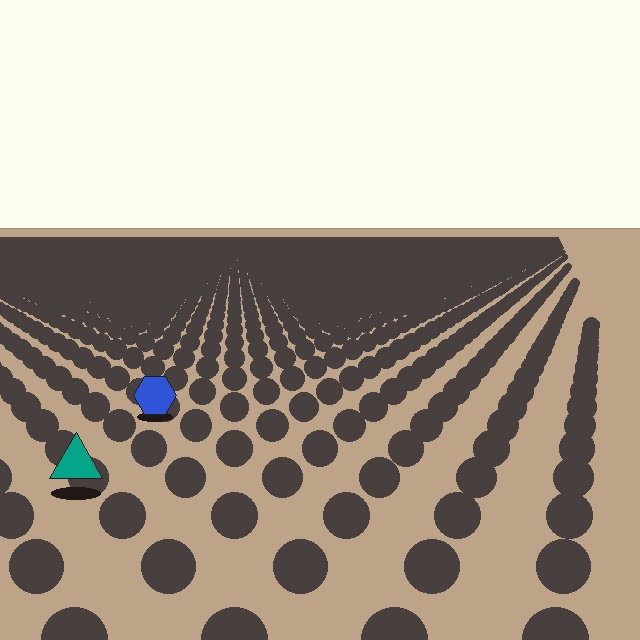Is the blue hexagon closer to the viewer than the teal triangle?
No. The teal triangle is closer — you can tell from the texture gradient: the ground texture is coarser near it.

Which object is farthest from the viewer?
The blue hexagon is farthest from the viewer. It appears smaller and the ground texture around it is denser.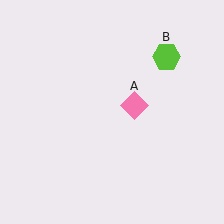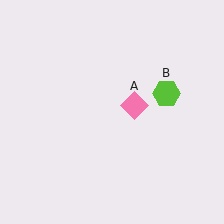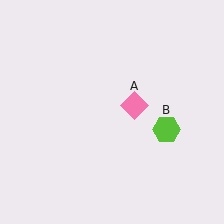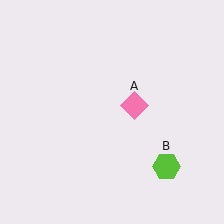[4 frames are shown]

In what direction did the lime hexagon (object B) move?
The lime hexagon (object B) moved down.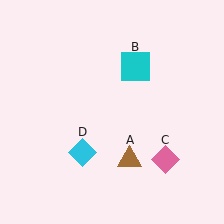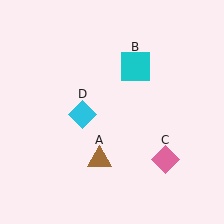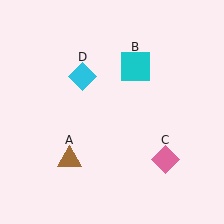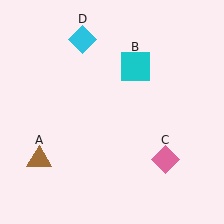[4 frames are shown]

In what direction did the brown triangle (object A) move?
The brown triangle (object A) moved left.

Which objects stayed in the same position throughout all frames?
Cyan square (object B) and pink diamond (object C) remained stationary.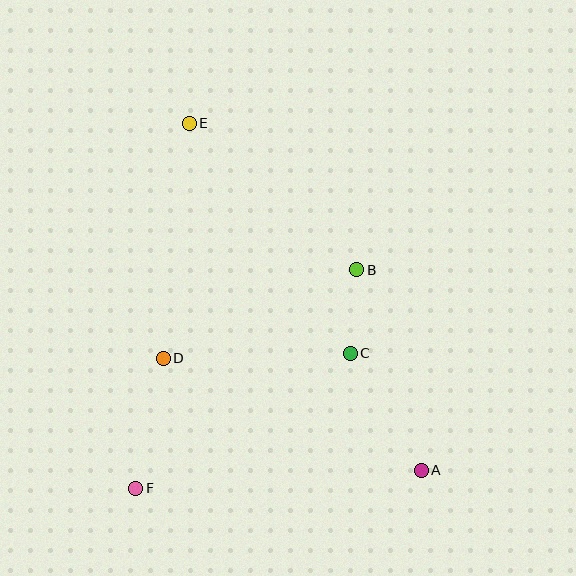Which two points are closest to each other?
Points B and C are closest to each other.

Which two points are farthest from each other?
Points A and E are farthest from each other.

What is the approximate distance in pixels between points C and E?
The distance between C and E is approximately 281 pixels.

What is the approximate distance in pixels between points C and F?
The distance between C and F is approximately 253 pixels.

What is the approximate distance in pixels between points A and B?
The distance between A and B is approximately 211 pixels.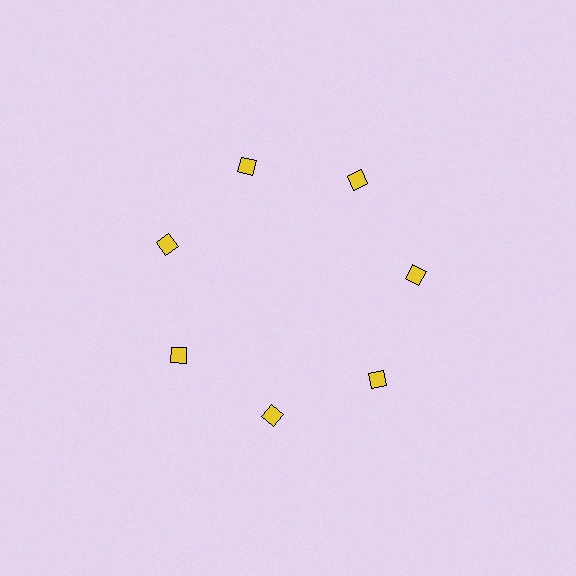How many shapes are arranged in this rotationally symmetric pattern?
There are 7 shapes, arranged in 7 groups of 1.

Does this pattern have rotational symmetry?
Yes, this pattern has 7-fold rotational symmetry. It looks the same after rotating 51 degrees around the center.